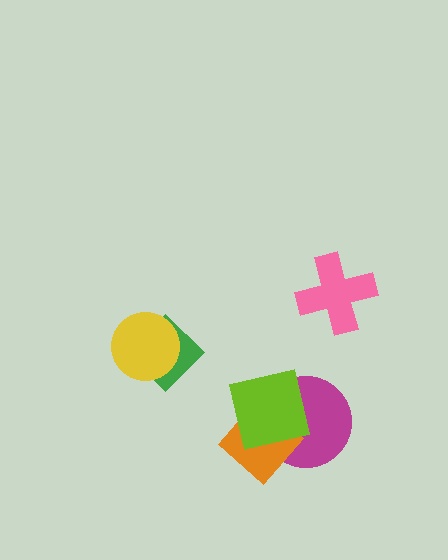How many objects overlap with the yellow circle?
1 object overlaps with the yellow circle.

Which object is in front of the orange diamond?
The lime square is in front of the orange diamond.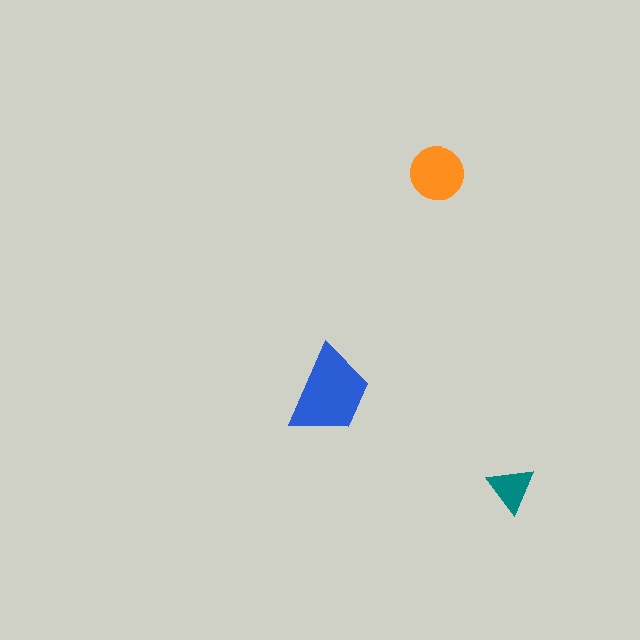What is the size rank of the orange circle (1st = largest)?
2nd.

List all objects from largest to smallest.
The blue trapezoid, the orange circle, the teal triangle.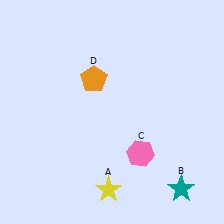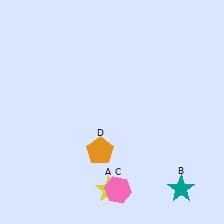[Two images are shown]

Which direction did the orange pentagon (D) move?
The orange pentagon (D) moved down.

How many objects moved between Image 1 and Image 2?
2 objects moved between the two images.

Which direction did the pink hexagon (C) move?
The pink hexagon (C) moved down.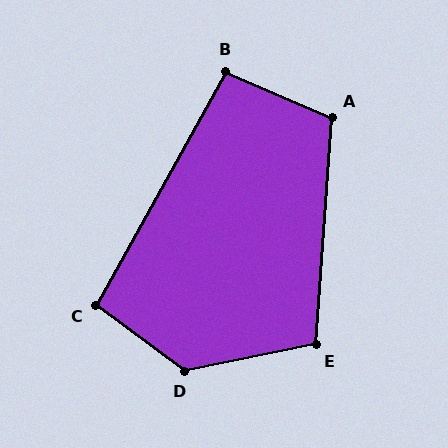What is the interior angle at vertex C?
Approximately 97 degrees (obtuse).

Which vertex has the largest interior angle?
D, at approximately 132 degrees.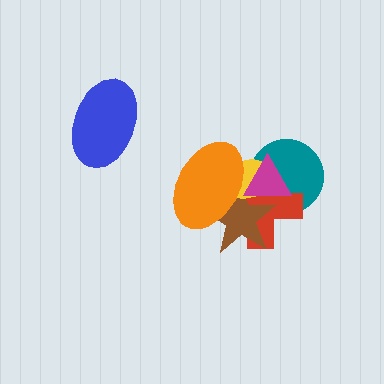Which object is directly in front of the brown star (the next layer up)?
The yellow ellipse is directly in front of the brown star.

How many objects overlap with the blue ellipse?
0 objects overlap with the blue ellipse.